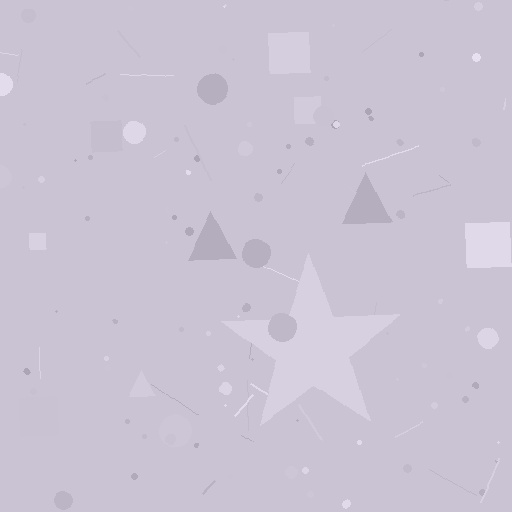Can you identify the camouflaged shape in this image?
The camouflaged shape is a star.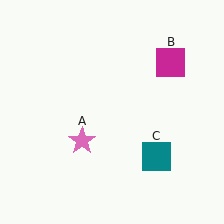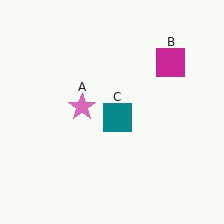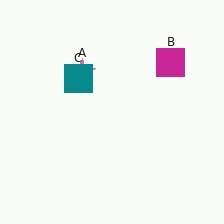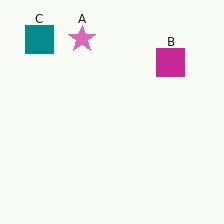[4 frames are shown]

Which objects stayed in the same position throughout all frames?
Magenta square (object B) remained stationary.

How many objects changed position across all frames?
2 objects changed position: pink star (object A), teal square (object C).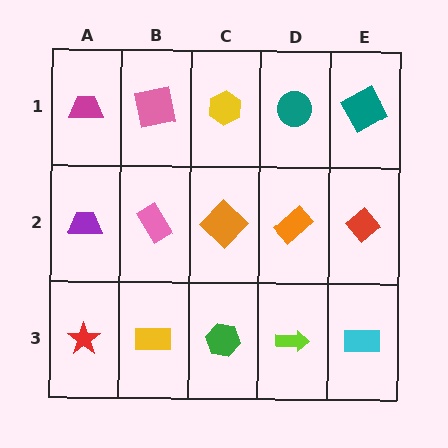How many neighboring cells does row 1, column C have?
3.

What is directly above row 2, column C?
A yellow hexagon.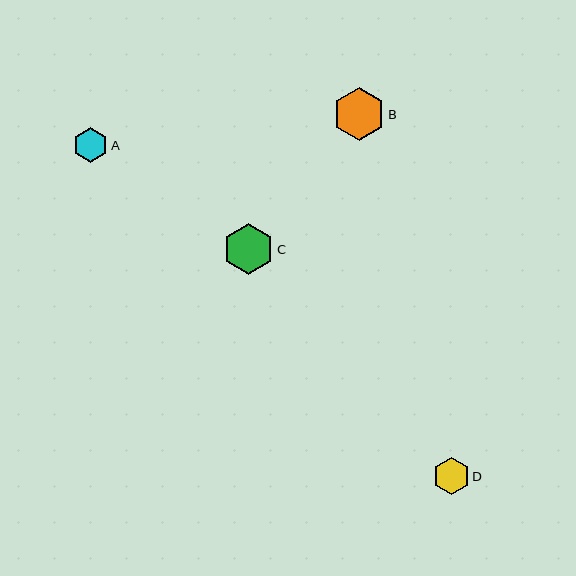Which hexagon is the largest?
Hexagon B is the largest with a size of approximately 52 pixels.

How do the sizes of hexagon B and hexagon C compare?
Hexagon B and hexagon C are approximately the same size.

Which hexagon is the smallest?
Hexagon A is the smallest with a size of approximately 35 pixels.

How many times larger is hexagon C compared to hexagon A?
Hexagon C is approximately 1.5 times the size of hexagon A.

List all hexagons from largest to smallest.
From largest to smallest: B, C, D, A.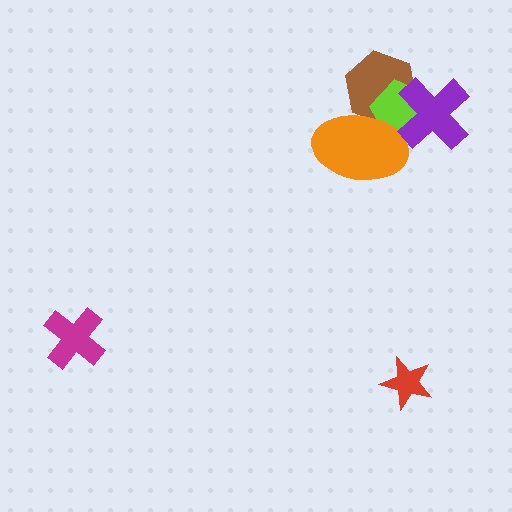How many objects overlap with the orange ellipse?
2 objects overlap with the orange ellipse.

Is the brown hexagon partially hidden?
Yes, it is partially covered by another shape.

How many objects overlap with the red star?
0 objects overlap with the red star.